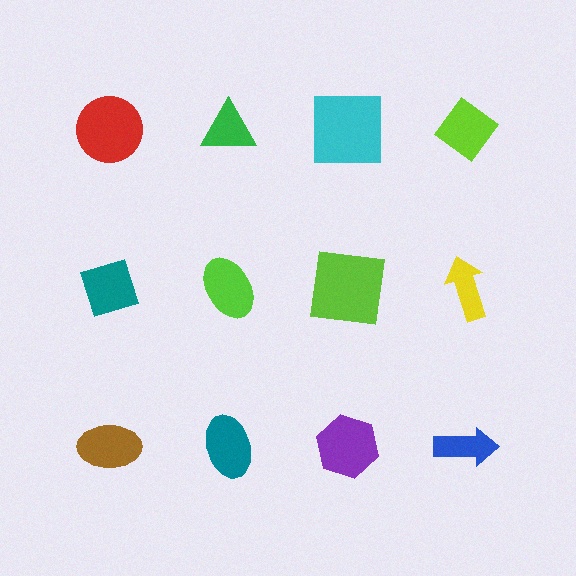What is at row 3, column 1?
A brown ellipse.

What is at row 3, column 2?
A teal ellipse.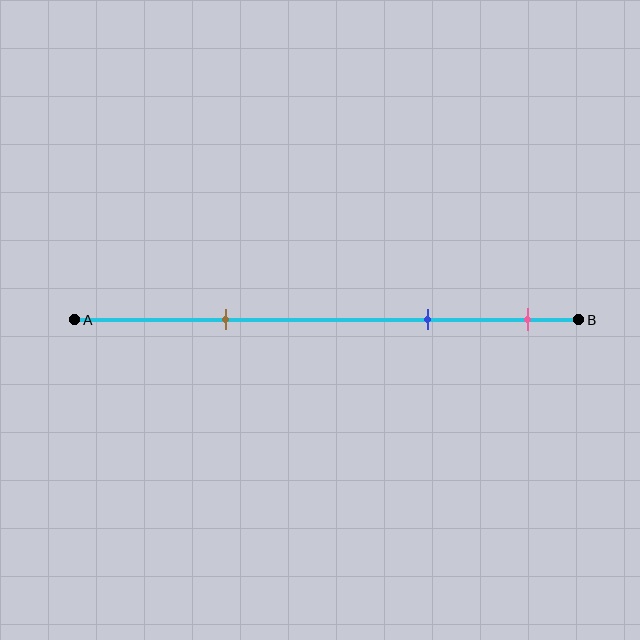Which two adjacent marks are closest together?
The blue and pink marks are the closest adjacent pair.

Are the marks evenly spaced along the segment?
No, the marks are not evenly spaced.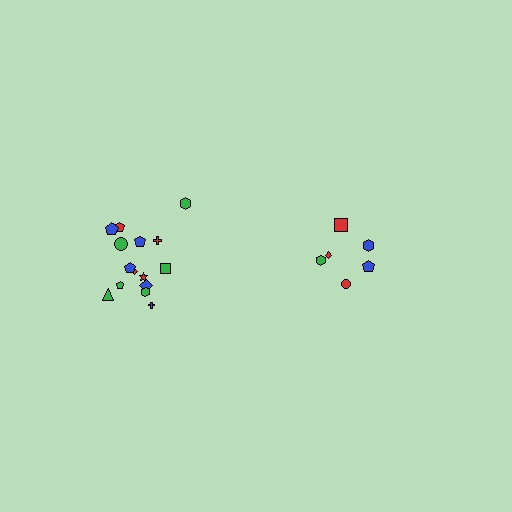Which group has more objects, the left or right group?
The left group.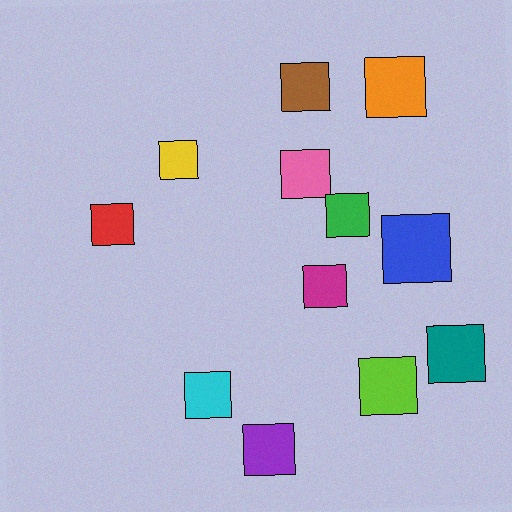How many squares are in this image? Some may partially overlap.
There are 12 squares.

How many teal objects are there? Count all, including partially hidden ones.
There is 1 teal object.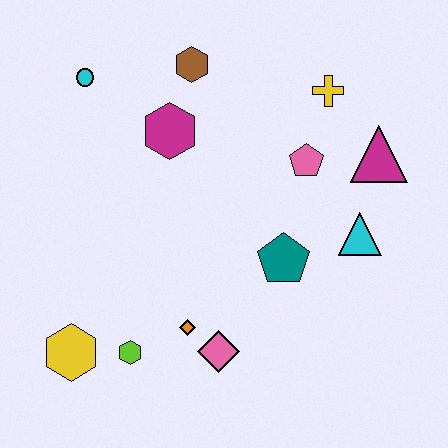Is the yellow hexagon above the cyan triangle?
No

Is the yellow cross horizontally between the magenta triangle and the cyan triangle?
No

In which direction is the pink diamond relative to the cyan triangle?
The pink diamond is to the left of the cyan triangle.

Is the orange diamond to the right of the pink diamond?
No